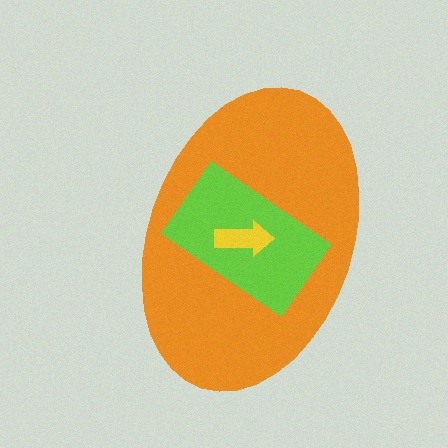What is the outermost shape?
The orange ellipse.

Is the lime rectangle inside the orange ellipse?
Yes.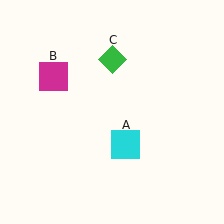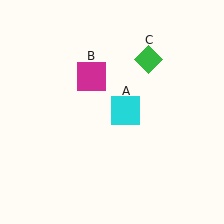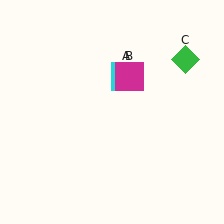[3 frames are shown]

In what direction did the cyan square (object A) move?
The cyan square (object A) moved up.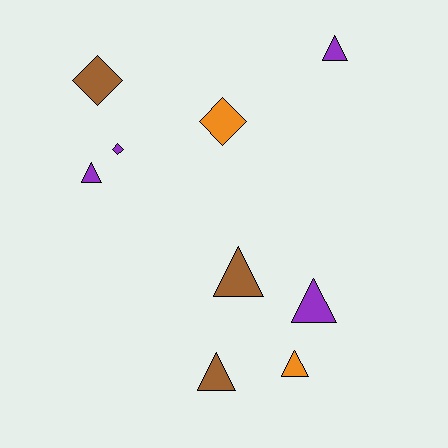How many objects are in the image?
There are 9 objects.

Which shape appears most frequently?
Triangle, with 6 objects.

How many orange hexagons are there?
There are no orange hexagons.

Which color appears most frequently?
Purple, with 4 objects.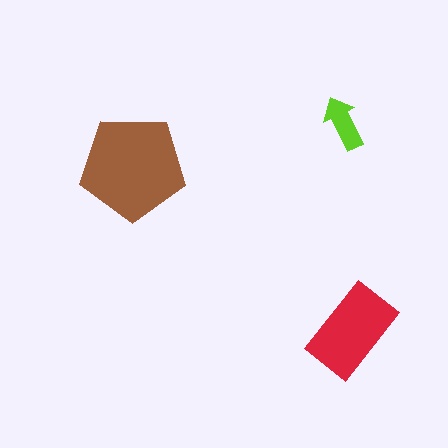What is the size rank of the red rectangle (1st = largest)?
2nd.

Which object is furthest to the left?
The brown pentagon is leftmost.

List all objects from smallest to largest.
The lime arrow, the red rectangle, the brown pentagon.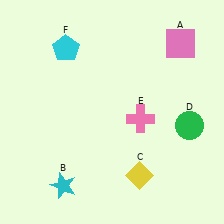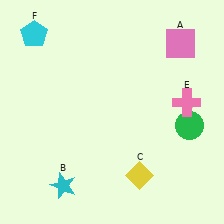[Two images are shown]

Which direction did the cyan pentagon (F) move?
The cyan pentagon (F) moved left.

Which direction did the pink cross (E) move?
The pink cross (E) moved right.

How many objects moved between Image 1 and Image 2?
2 objects moved between the two images.